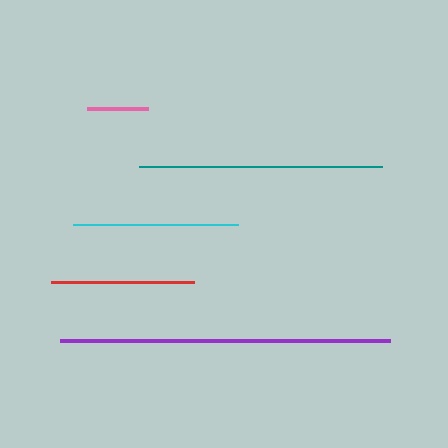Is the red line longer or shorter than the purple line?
The purple line is longer than the red line.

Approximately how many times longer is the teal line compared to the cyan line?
The teal line is approximately 1.5 times the length of the cyan line.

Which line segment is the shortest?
The pink line is the shortest at approximately 61 pixels.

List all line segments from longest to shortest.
From longest to shortest: purple, teal, cyan, red, pink.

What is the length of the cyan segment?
The cyan segment is approximately 164 pixels long.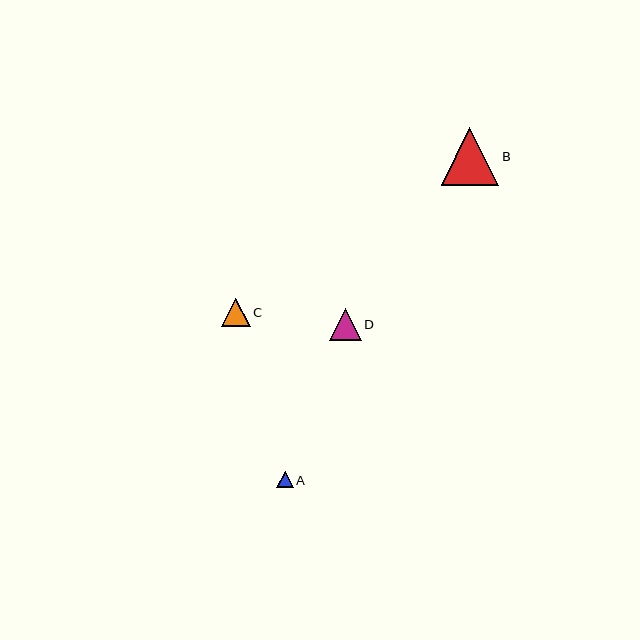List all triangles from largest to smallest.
From largest to smallest: B, D, C, A.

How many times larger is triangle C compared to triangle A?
Triangle C is approximately 1.7 times the size of triangle A.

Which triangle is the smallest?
Triangle A is the smallest with a size of approximately 16 pixels.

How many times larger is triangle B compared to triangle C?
Triangle B is approximately 2.0 times the size of triangle C.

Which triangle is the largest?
Triangle B is the largest with a size of approximately 57 pixels.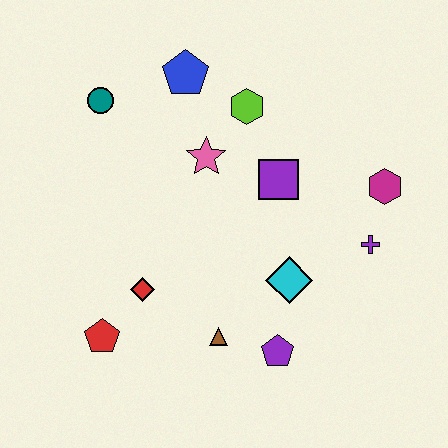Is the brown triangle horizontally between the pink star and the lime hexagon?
Yes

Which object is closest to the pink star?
The lime hexagon is closest to the pink star.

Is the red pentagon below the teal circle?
Yes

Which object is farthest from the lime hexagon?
The red pentagon is farthest from the lime hexagon.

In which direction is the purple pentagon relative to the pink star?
The purple pentagon is below the pink star.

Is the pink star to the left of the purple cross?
Yes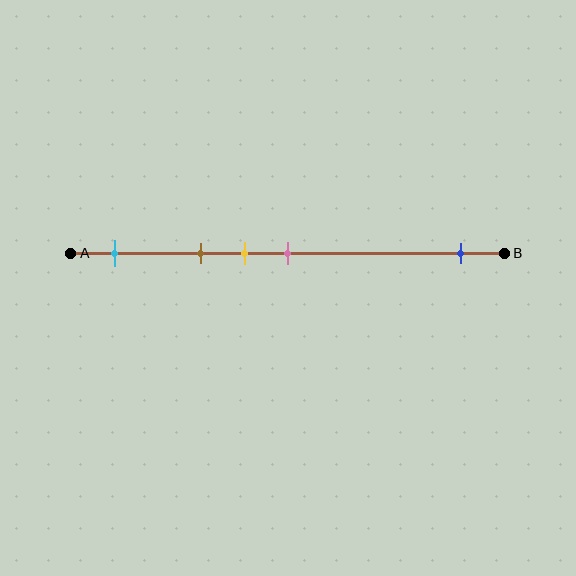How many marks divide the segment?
There are 5 marks dividing the segment.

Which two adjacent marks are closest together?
The yellow and pink marks are the closest adjacent pair.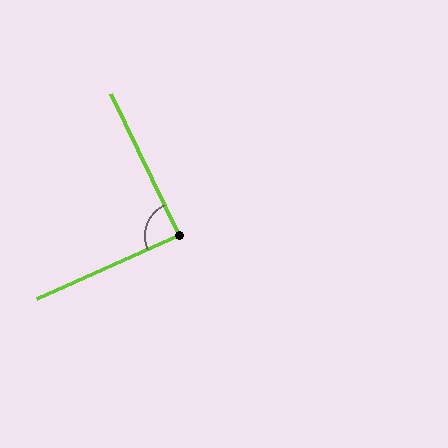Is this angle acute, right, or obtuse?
It is approximately a right angle.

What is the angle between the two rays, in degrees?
Approximately 88 degrees.